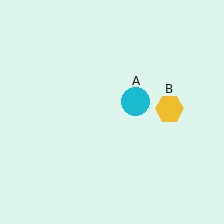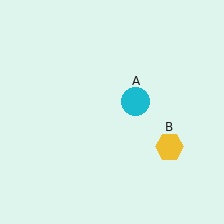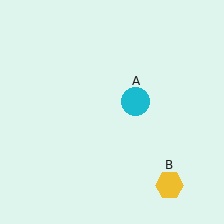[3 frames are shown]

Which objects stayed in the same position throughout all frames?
Cyan circle (object A) remained stationary.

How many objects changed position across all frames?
1 object changed position: yellow hexagon (object B).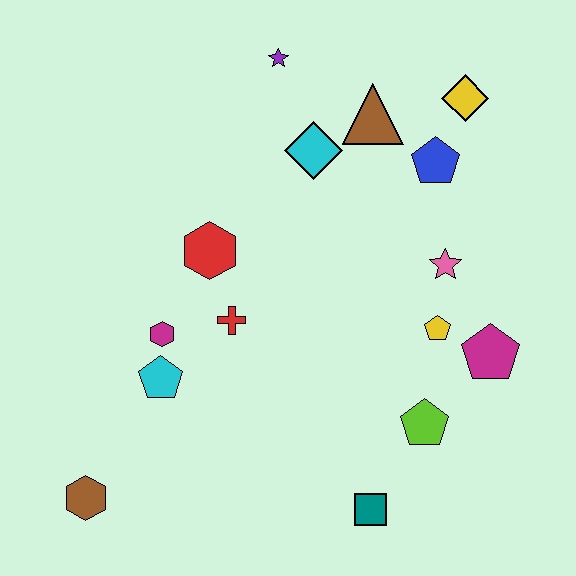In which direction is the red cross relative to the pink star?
The red cross is to the left of the pink star.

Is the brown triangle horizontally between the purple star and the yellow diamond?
Yes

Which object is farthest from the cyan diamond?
The brown hexagon is farthest from the cyan diamond.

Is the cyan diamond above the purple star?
No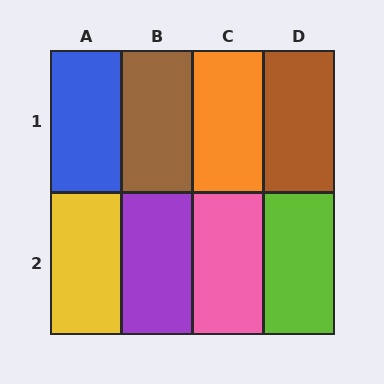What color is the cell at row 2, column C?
Pink.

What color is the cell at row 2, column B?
Purple.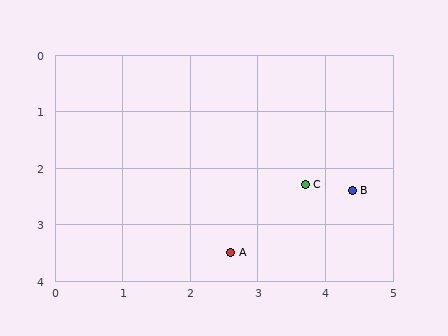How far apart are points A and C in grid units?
Points A and C are about 1.6 grid units apart.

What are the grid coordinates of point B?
Point B is at approximately (4.4, 2.4).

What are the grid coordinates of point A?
Point A is at approximately (2.6, 3.5).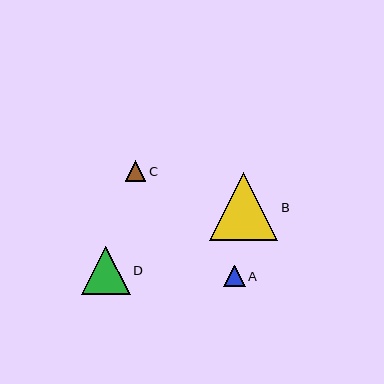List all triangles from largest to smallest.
From largest to smallest: B, D, A, C.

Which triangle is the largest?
Triangle B is the largest with a size of approximately 69 pixels.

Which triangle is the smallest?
Triangle C is the smallest with a size of approximately 20 pixels.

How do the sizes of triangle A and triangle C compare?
Triangle A and triangle C are approximately the same size.